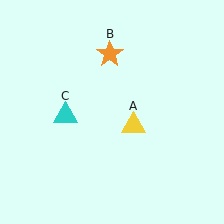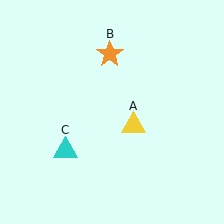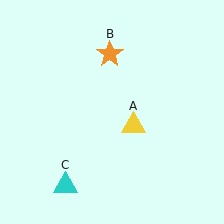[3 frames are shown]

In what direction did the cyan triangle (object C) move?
The cyan triangle (object C) moved down.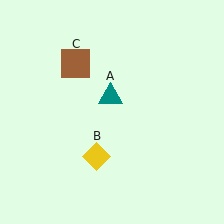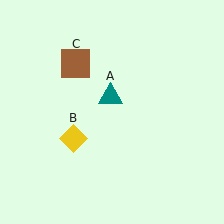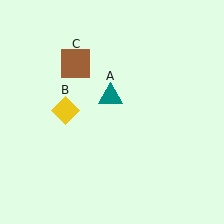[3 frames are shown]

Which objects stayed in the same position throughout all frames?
Teal triangle (object A) and brown square (object C) remained stationary.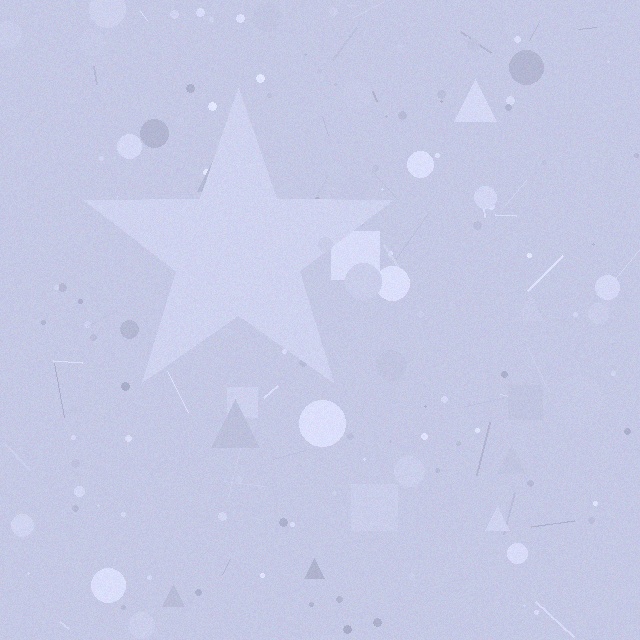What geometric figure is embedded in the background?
A star is embedded in the background.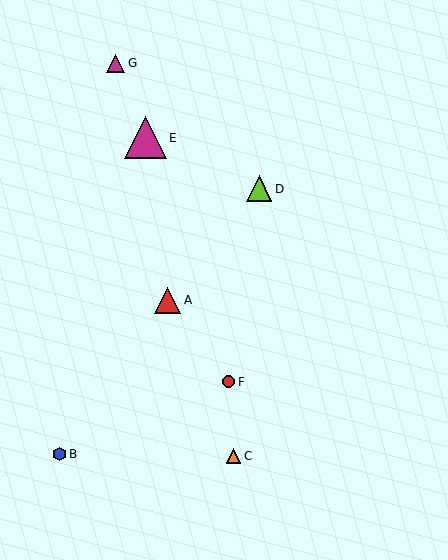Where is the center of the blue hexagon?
The center of the blue hexagon is at (60, 454).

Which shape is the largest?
The magenta triangle (labeled E) is the largest.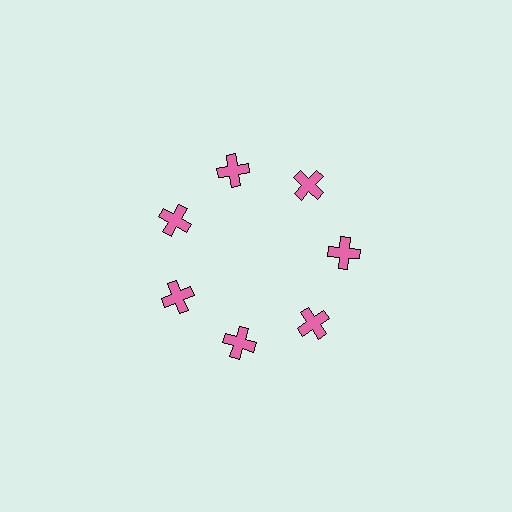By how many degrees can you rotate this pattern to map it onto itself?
The pattern maps onto itself every 51 degrees of rotation.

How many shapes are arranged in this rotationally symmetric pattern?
There are 7 shapes, arranged in 7 groups of 1.